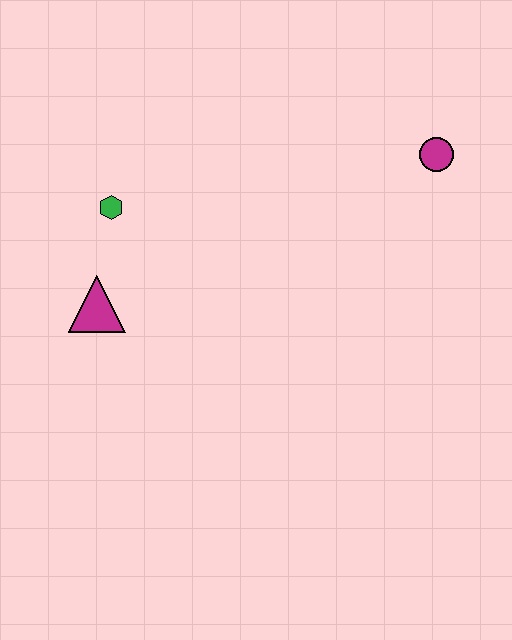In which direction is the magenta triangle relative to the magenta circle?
The magenta triangle is to the left of the magenta circle.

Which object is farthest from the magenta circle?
The magenta triangle is farthest from the magenta circle.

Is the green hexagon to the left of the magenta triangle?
No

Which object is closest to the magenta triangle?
The green hexagon is closest to the magenta triangle.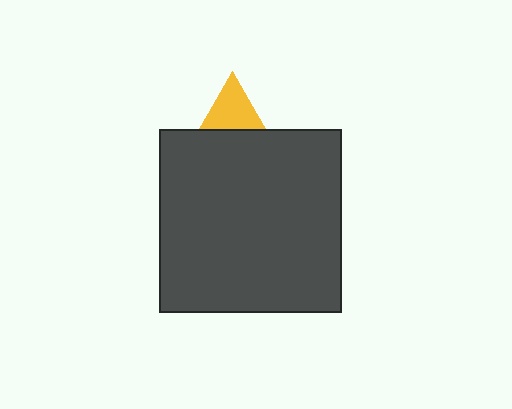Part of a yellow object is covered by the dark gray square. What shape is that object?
It is a triangle.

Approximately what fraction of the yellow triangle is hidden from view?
Roughly 58% of the yellow triangle is hidden behind the dark gray square.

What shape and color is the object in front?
The object in front is a dark gray square.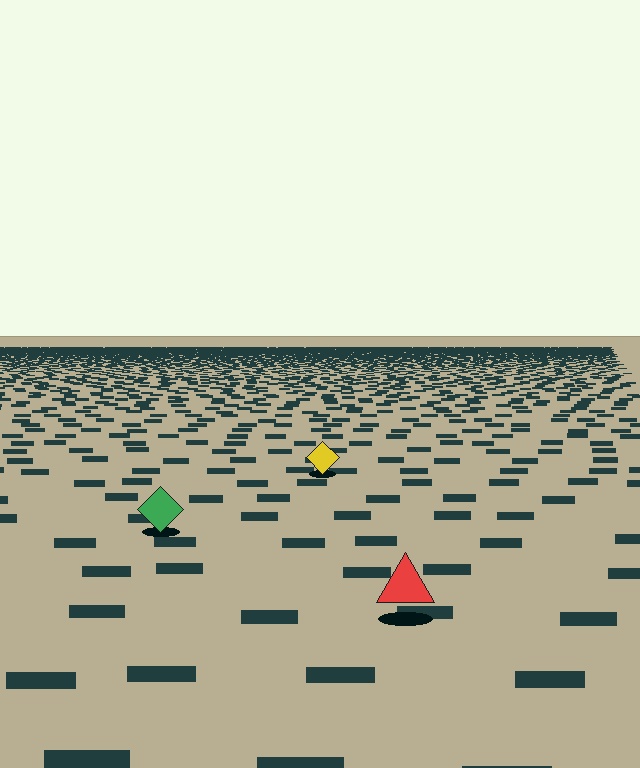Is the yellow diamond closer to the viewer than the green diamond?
No. The green diamond is closer — you can tell from the texture gradient: the ground texture is coarser near it.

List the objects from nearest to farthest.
From nearest to farthest: the red triangle, the green diamond, the yellow diamond.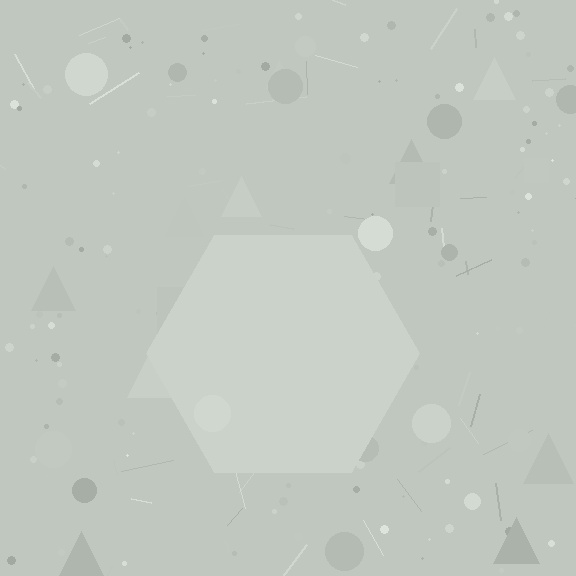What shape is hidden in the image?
A hexagon is hidden in the image.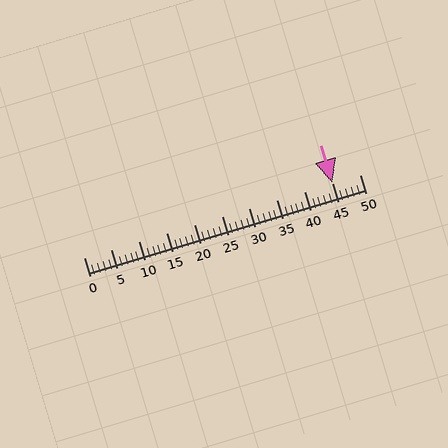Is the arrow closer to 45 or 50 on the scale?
The arrow is closer to 45.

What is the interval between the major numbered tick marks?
The major tick marks are spaced 5 units apart.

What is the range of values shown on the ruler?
The ruler shows values from 0 to 50.